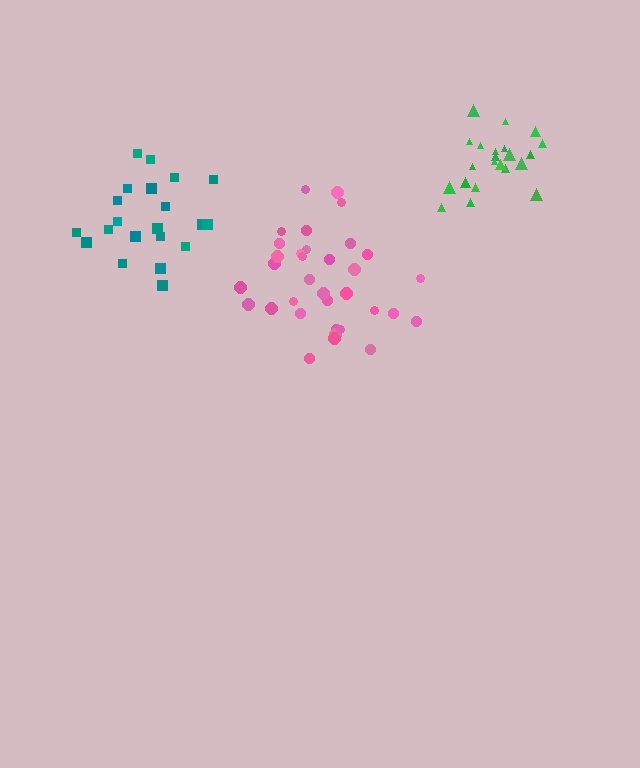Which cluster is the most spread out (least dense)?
Teal.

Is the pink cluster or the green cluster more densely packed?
Green.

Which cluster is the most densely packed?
Green.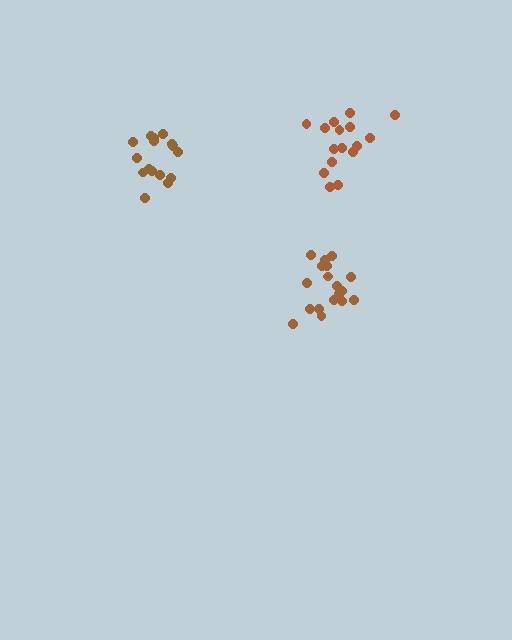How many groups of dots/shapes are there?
There are 3 groups.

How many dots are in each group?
Group 1: 16 dots, Group 2: 18 dots, Group 3: 16 dots (50 total).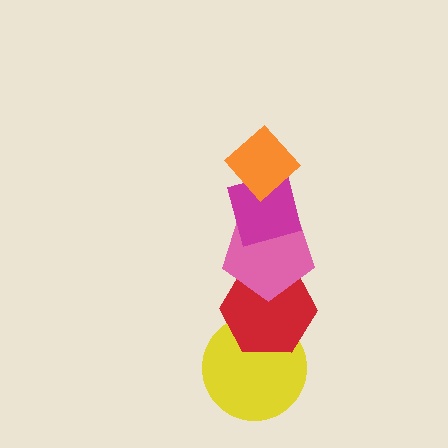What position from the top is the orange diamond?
The orange diamond is 1st from the top.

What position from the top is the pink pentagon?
The pink pentagon is 3rd from the top.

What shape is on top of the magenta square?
The orange diamond is on top of the magenta square.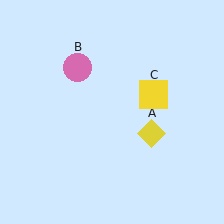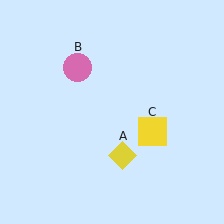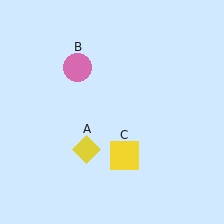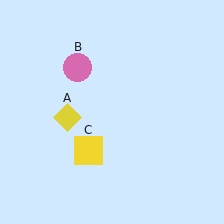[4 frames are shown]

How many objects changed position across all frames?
2 objects changed position: yellow diamond (object A), yellow square (object C).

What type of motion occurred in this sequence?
The yellow diamond (object A), yellow square (object C) rotated clockwise around the center of the scene.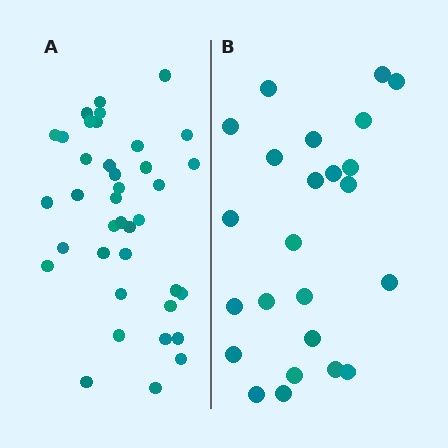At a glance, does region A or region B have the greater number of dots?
Region A (the left region) has more dots.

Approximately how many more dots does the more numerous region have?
Region A has approximately 15 more dots than region B.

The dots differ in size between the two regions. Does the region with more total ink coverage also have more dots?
No. Region B has more total ink coverage because its dots are larger, but region A actually contains more individual dots. Total area can be misleading — the number of items is what matters here.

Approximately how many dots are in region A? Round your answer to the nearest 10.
About 40 dots. (The exact count is 38, which rounds to 40.)